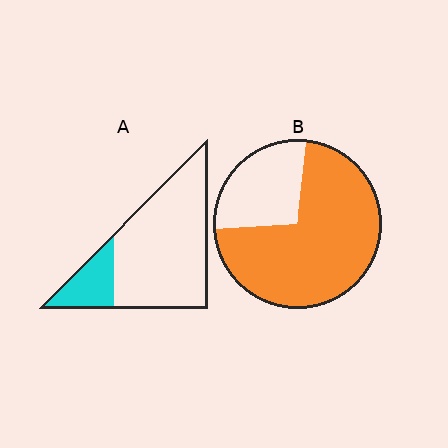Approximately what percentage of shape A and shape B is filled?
A is approximately 20% and B is approximately 70%.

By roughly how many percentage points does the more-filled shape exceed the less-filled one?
By roughly 55 percentage points (B over A).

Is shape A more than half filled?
No.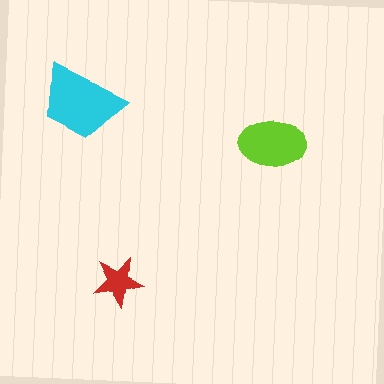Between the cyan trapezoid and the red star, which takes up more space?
The cyan trapezoid.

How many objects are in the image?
There are 3 objects in the image.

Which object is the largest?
The cyan trapezoid.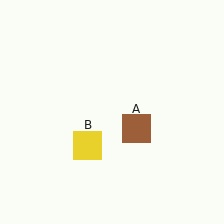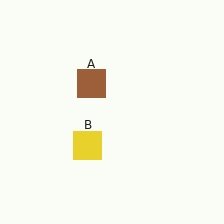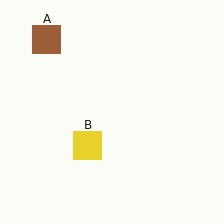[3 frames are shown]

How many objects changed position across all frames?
1 object changed position: brown square (object A).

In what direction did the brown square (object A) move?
The brown square (object A) moved up and to the left.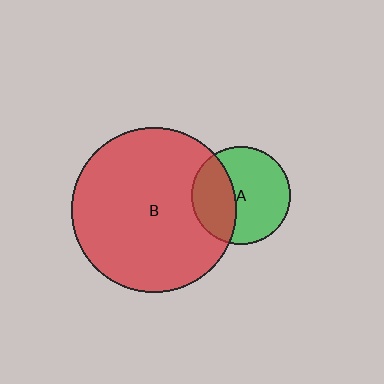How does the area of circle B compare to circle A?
Approximately 2.8 times.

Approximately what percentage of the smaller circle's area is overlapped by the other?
Approximately 35%.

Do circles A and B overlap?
Yes.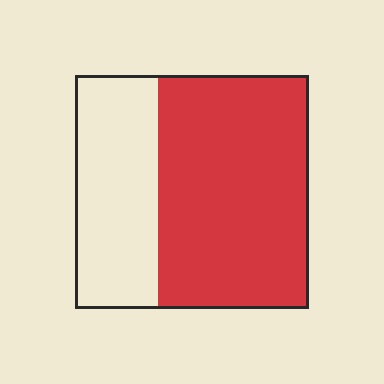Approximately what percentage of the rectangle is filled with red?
Approximately 65%.